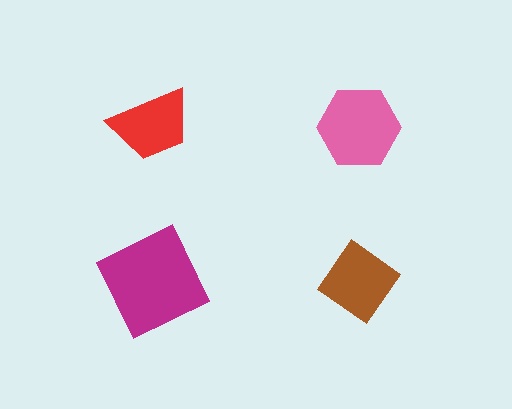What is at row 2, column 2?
A brown diamond.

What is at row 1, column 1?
A red trapezoid.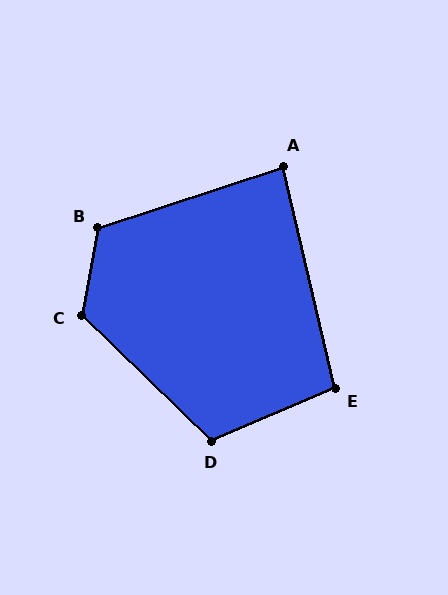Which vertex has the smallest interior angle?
A, at approximately 85 degrees.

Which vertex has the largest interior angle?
C, at approximately 123 degrees.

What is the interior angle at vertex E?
Approximately 100 degrees (obtuse).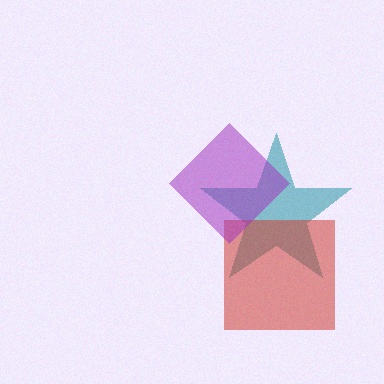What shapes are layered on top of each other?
The layered shapes are: a teal star, a red square, a purple diamond.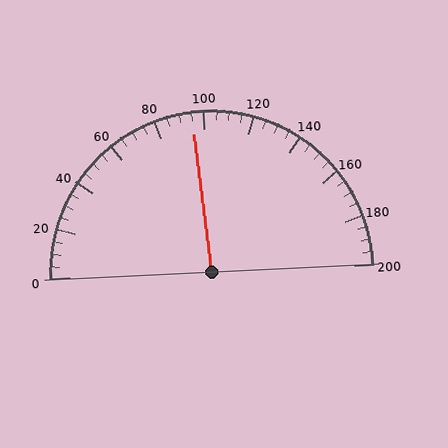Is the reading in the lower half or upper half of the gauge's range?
The reading is in the lower half of the range (0 to 200).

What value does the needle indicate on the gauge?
The needle indicates approximately 95.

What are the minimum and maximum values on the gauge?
The gauge ranges from 0 to 200.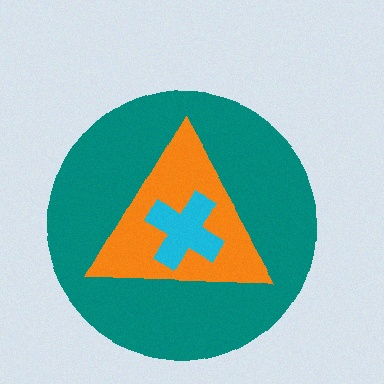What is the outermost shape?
The teal circle.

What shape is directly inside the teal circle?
The orange triangle.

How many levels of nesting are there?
3.